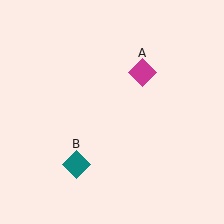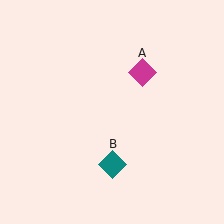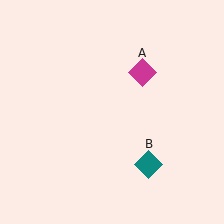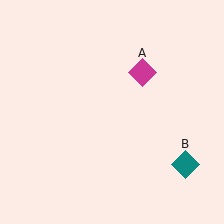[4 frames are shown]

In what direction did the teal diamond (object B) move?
The teal diamond (object B) moved right.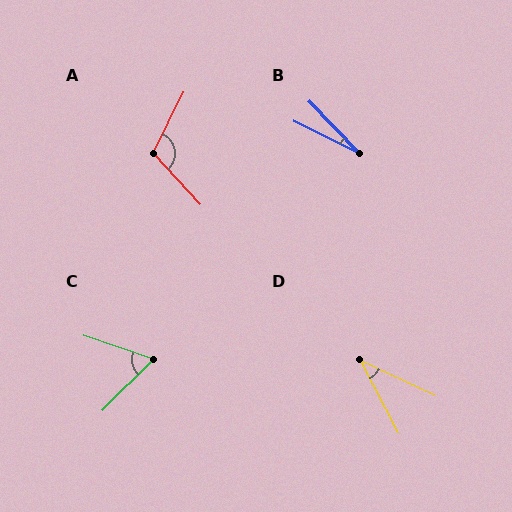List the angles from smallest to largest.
B (20°), D (37°), C (64°), A (111°).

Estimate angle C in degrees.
Approximately 64 degrees.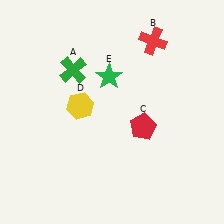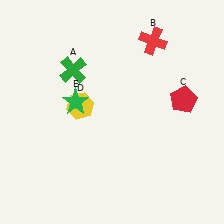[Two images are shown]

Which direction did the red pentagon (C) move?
The red pentagon (C) moved right.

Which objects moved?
The objects that moved are: the red pentagon (C), the green star (E).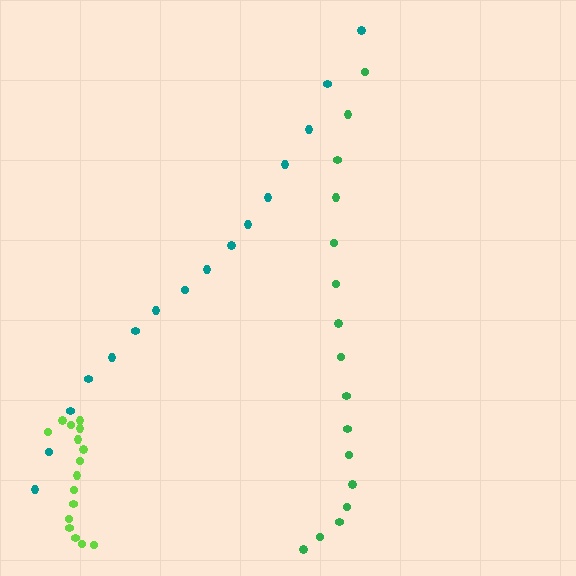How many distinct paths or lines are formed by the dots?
There are 3 distinct paths.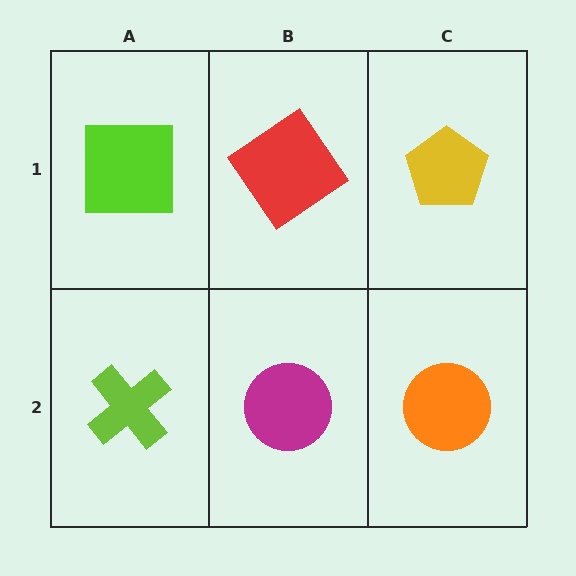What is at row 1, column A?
A lime square.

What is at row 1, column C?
A yellow pentagon.